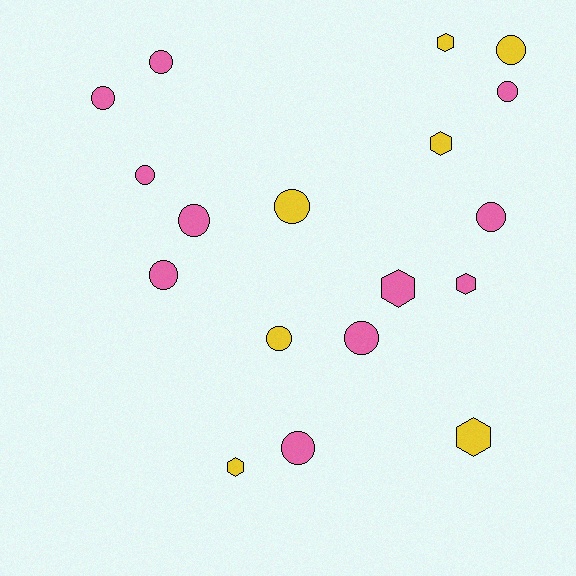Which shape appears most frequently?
Circle, with 12 objects.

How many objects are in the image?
There are 18 objects.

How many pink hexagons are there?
There are 2 pink hexagons.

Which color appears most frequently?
Pink, with 11 objects.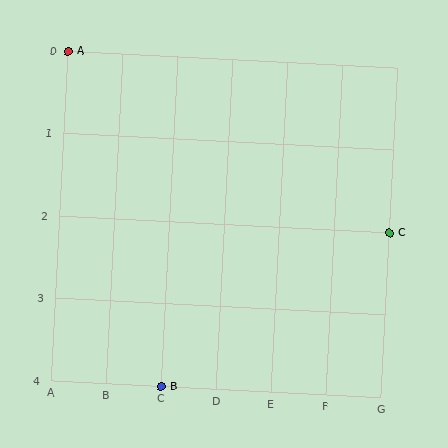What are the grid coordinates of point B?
Point B is at grid coordinates (C, 4).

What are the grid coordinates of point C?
Point C is at grid coordinates (G, 2).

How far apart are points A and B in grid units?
Points A and B are 2 columns and 4 rows apart (about 4.5 grid units diagonally).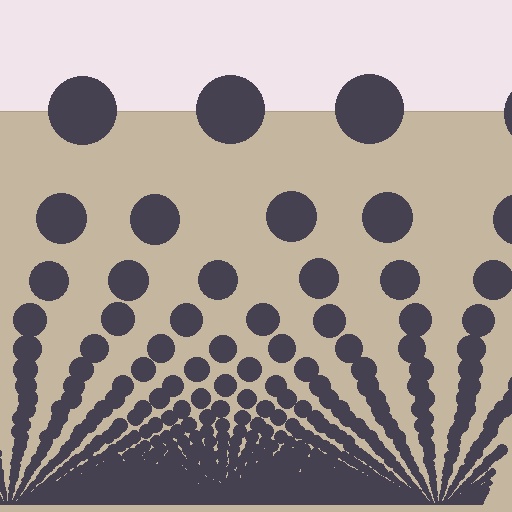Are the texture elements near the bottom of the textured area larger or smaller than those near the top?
Smaller. The gradient is inverted — elements near the bottom are smaller and denser.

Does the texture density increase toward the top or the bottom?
Density increases toward the bottom.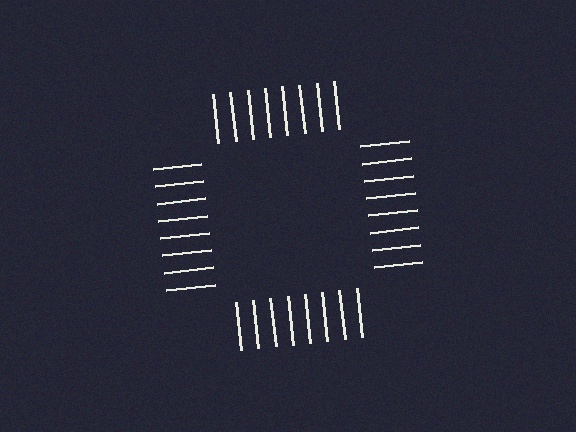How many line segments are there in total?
32 — 8 along each of the 4 edges.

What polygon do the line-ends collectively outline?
An illusory square — the line segments terminate on its edges but no continuous stroke is drawn.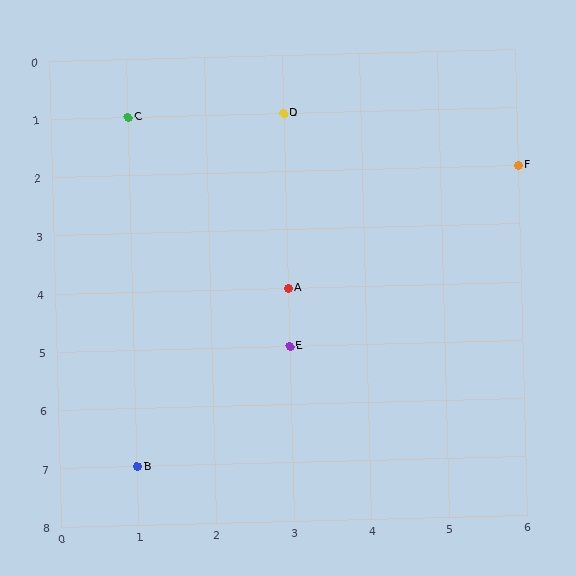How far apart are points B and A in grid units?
Points B and A are 2 columns and 3 rows apart (about 3.6 grid units diagonally).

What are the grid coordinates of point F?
Point F is at grid coordinates (6, 2).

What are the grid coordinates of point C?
Point C is at grid coordinates (1, 1).